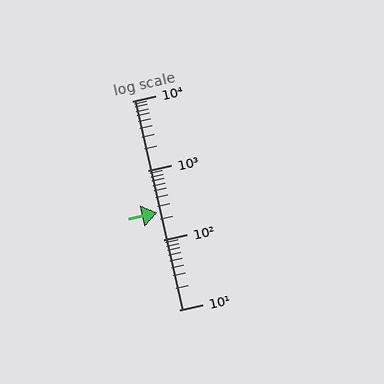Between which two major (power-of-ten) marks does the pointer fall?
The pointer is between 100 and 1000.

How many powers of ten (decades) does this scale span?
The scale spans 3 decades, from 10 to 10000.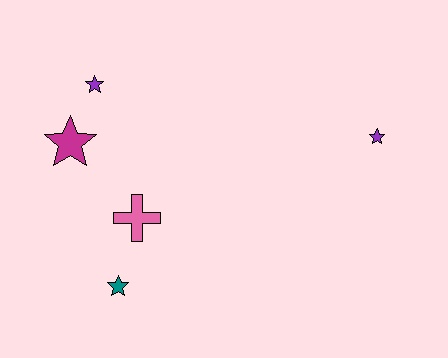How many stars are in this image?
There are 4 stars.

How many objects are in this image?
There are 5 objects.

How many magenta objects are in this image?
There is 1 magenta object.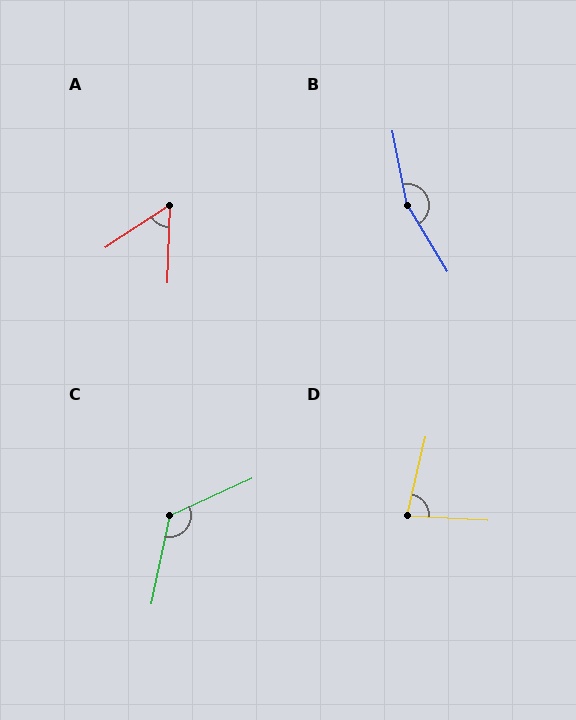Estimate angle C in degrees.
Approximately 127 degrees.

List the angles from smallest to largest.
A (55°), D (80°), C (127°), B (160°).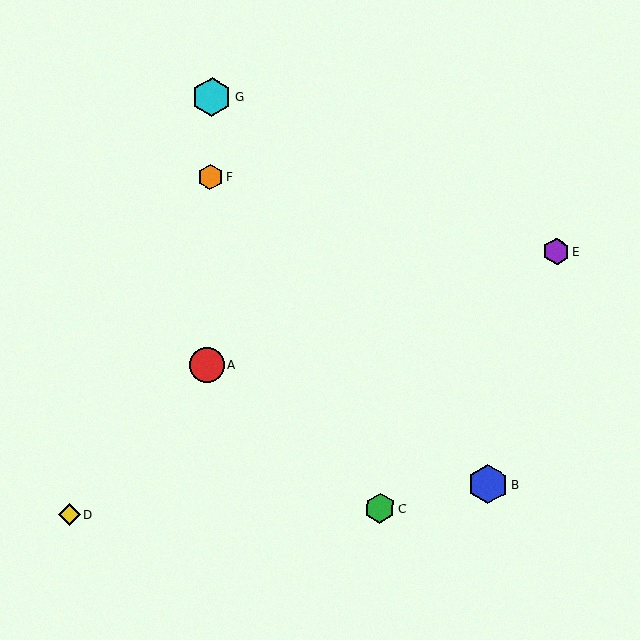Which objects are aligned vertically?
Objects A, F, G are aligned vertically.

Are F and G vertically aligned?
Yes, both are at x≈210.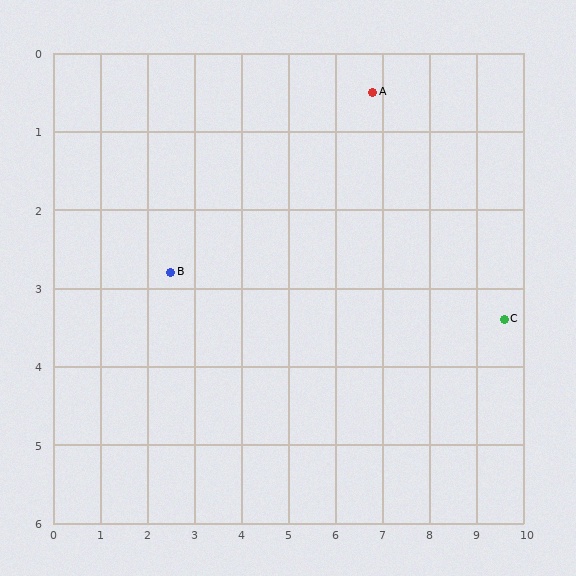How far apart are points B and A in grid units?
Points B and A are about 4.9 grid units apart.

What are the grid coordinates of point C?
Point C is at approximately (9.6, 3.4).